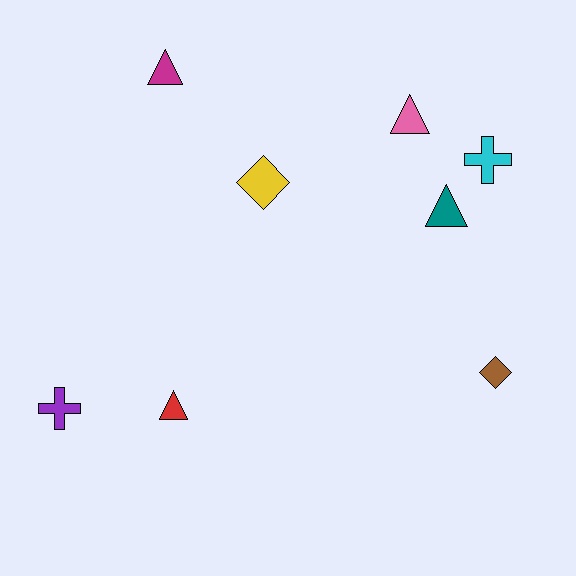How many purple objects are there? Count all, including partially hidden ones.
There is 1 purple object.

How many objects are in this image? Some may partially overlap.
There are 8 objects.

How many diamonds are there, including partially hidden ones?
There are 2 diamonds.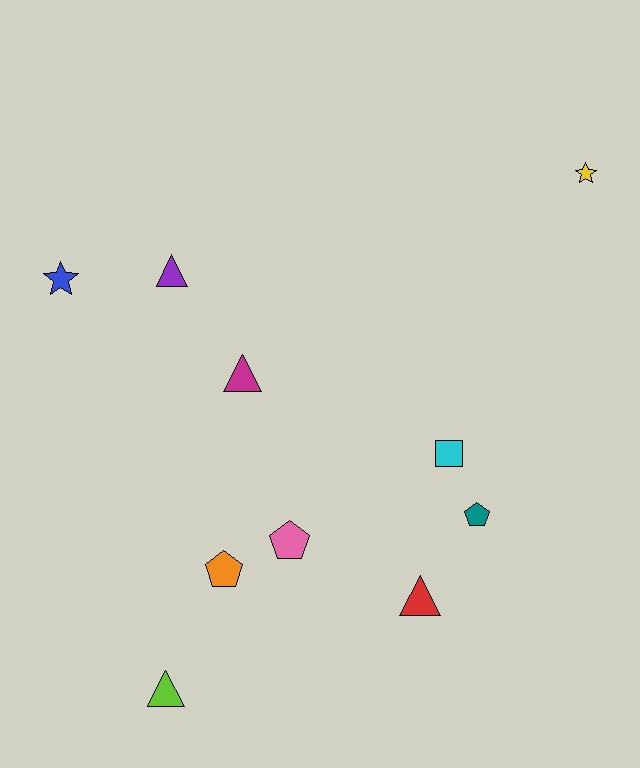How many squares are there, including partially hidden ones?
There is 1 square.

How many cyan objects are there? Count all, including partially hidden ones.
There is 1 cyan object.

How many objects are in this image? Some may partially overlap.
There are 10 objects.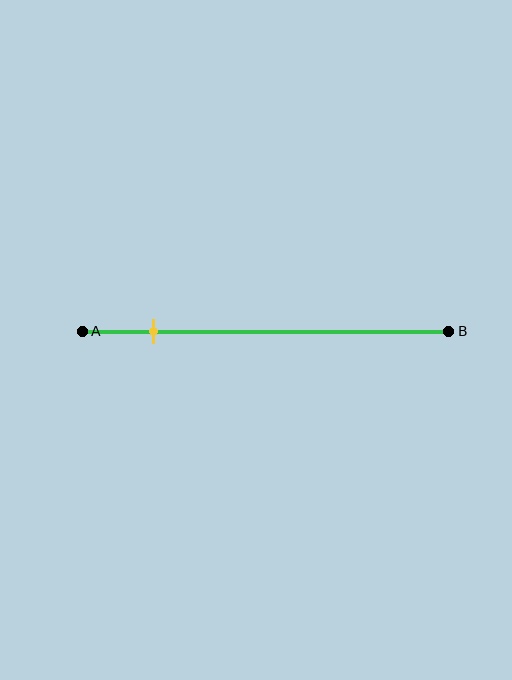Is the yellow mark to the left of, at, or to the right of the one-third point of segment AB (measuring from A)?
The yellow mark is to the left of the one-third point of segment AB.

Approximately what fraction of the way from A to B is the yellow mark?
The yellow mark is approximately 20% of the way from A to B.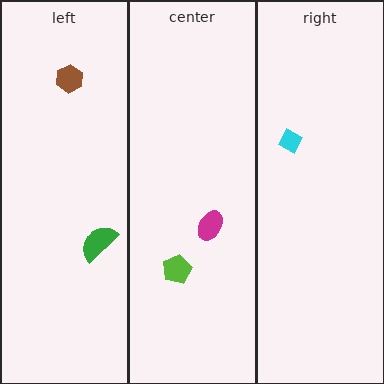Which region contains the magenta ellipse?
The center region.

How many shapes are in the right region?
1.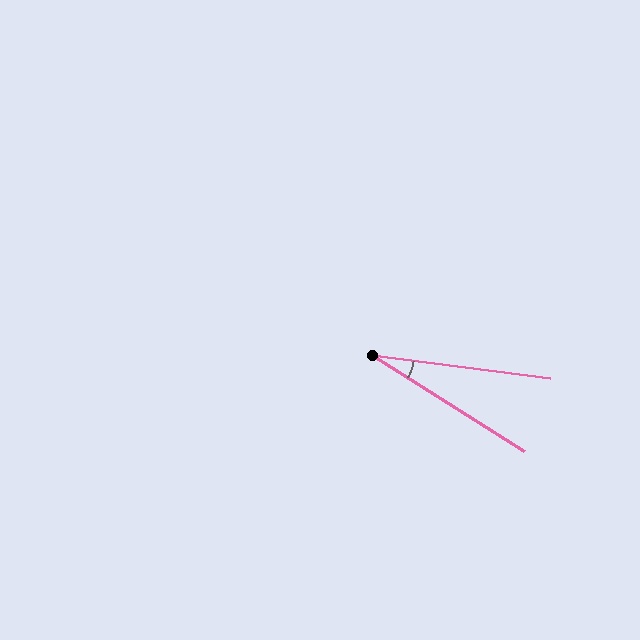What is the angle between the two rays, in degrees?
Approximately 25 degrees.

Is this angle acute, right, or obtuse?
It is acute.